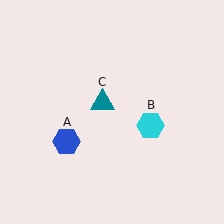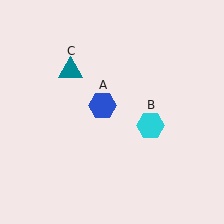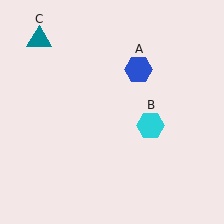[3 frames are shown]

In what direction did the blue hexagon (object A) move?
The blue hexagon (object A) moved up and to the right.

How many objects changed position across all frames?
2 objects changed position: blue hexagon (object A), teal triangle (object C).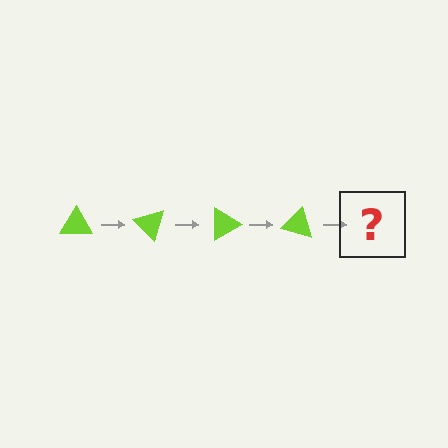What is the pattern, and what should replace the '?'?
The pattern is that the triangle rotates 45 degrees each step. The '?' should be a lime triangle rotated 180 degrees.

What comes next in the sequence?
The next element should be a lime triangle rotated 180 degrees.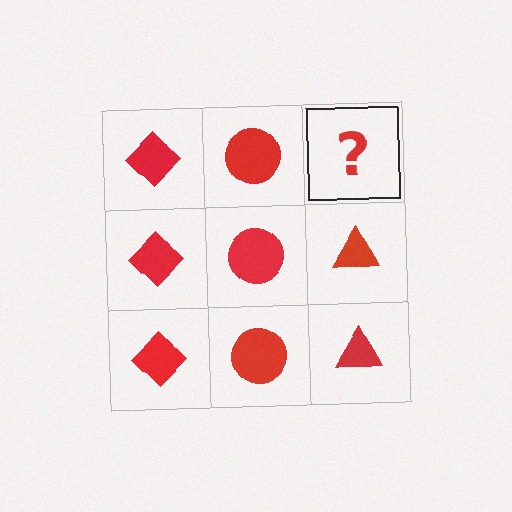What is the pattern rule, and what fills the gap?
The rule is that each column has a consistent shape. The gap should be filled with a red triangle.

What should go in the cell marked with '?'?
The missing cell should contain a red triangle.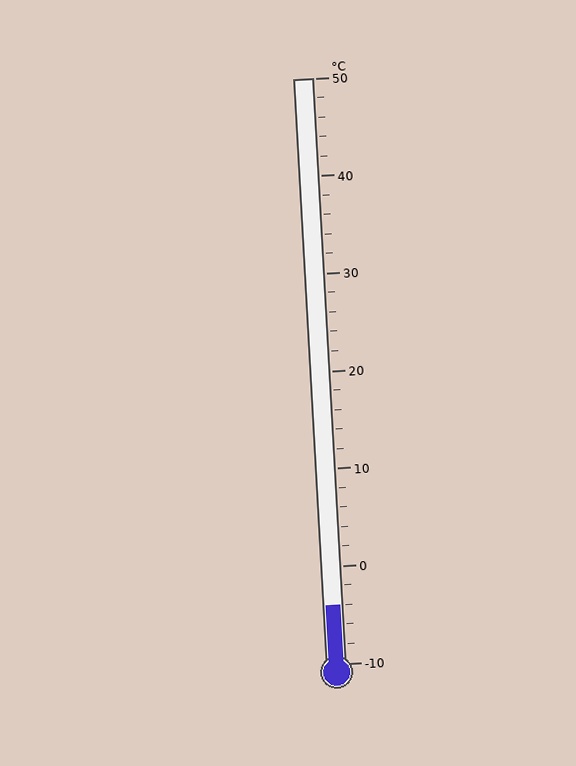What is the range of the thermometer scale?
The thermometer scale ranges from -10°C to 50°C.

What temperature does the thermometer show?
The thermometer shows approximately -4°C.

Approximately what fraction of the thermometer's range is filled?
The thermometer is filled to approximately 10% of its range.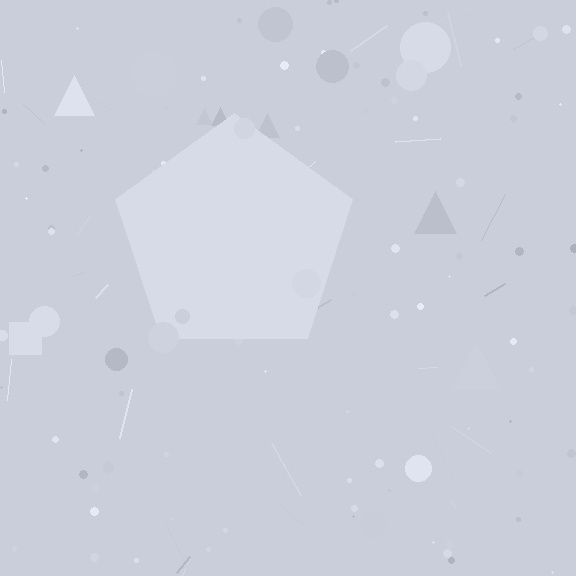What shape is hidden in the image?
A pentagon is hidden in the image.